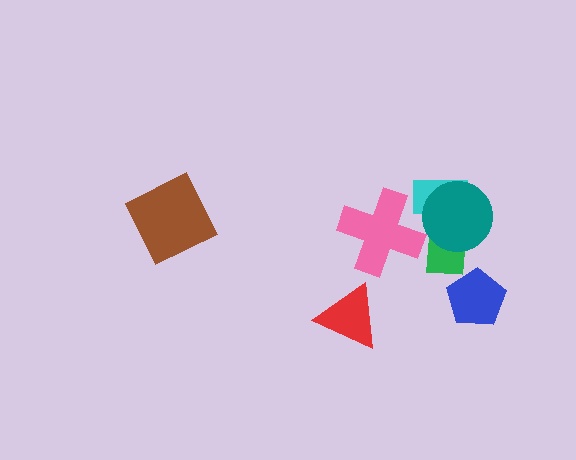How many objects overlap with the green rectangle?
2 objects overlap with the green rectangle.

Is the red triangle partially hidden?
No, no other shape covers it.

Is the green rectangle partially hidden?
Yes, it is partially covered by another shape.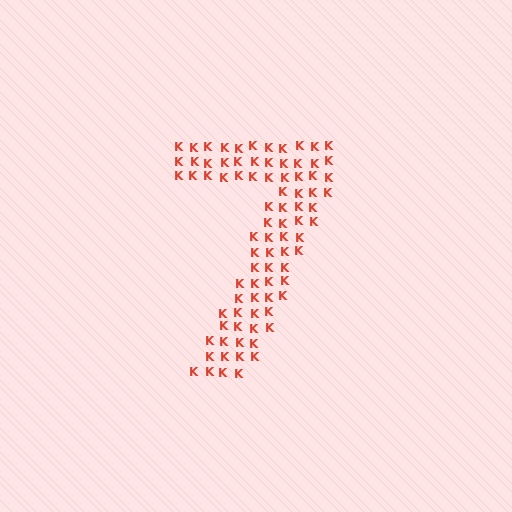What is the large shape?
The large shape is the digit 7.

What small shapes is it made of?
It is made of small letter K's.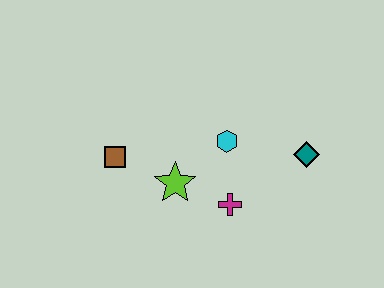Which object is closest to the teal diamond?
The cyan hexagon is closest to the teal diamond.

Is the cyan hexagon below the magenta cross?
No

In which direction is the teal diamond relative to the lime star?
The teal diamond is to the right of the lime star.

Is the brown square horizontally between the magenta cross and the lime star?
No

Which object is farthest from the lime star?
The teal diamond is farthest from the lime star.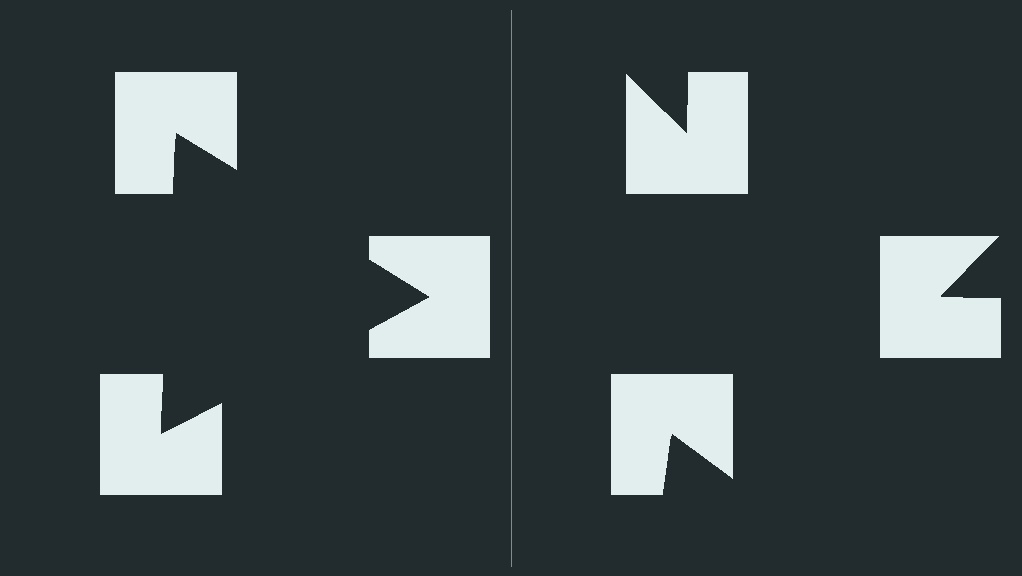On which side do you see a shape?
An illusory triangle appears on the left side. On the right side the wedge cuts are rotated, so no coherent shape forms.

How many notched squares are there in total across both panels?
6 — 3 on each side.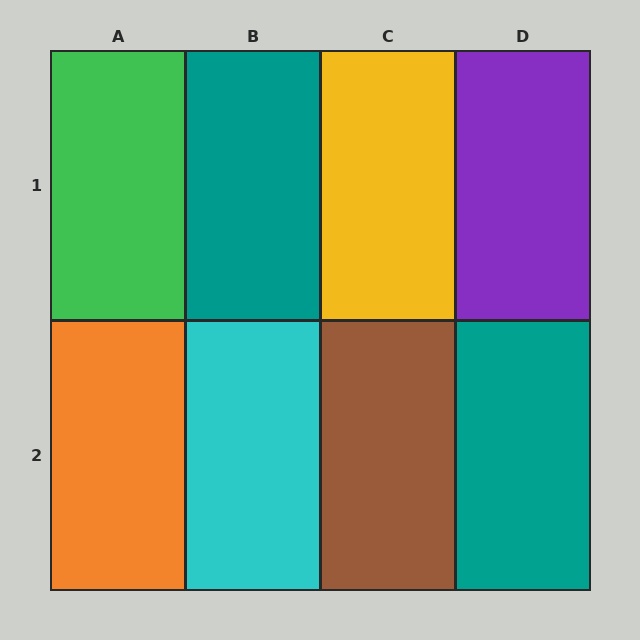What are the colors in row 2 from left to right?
Orange, cyan, brown, teal.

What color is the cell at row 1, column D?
Purple.